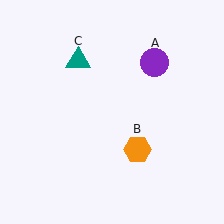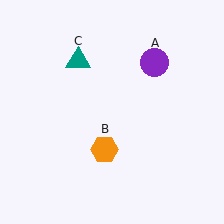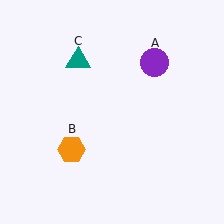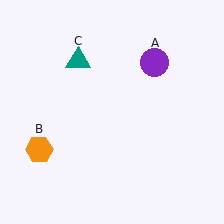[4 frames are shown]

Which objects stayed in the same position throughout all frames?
Purple circle (object A) and teal triangle (object C) remained stationary.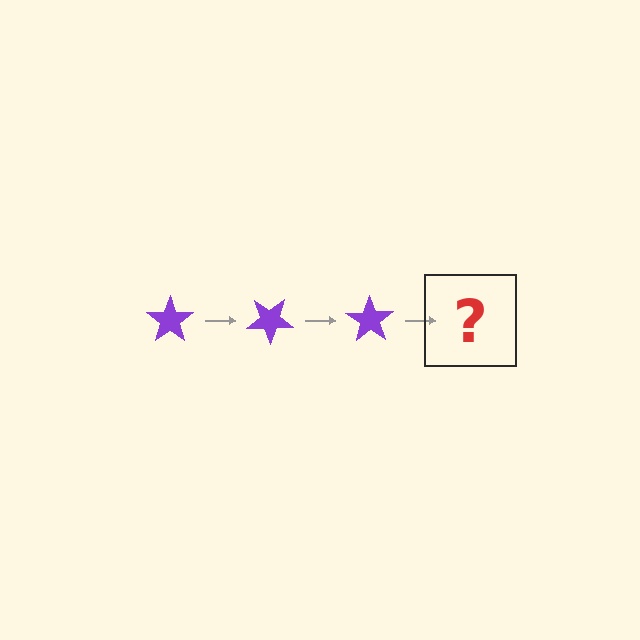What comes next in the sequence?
The next element should be a purple star rotated 105 degrees.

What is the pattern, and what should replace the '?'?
The pattern is that the star rotates 35 degrees each step. The '?' should be a purple star rotated 105 degrees.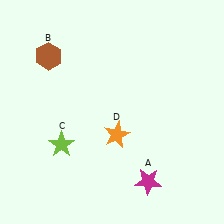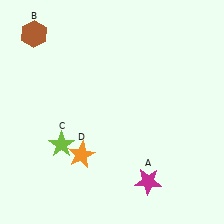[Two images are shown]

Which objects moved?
The objects that moved are: the brown hexagon (B), the orange star (D).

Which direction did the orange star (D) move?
The orange star (D) moved left.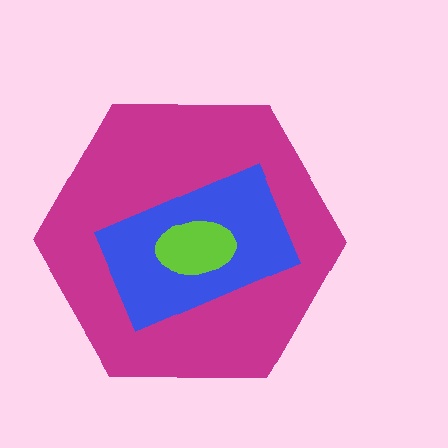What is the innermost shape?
The lime ellipse.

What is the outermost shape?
The magenta hexagon.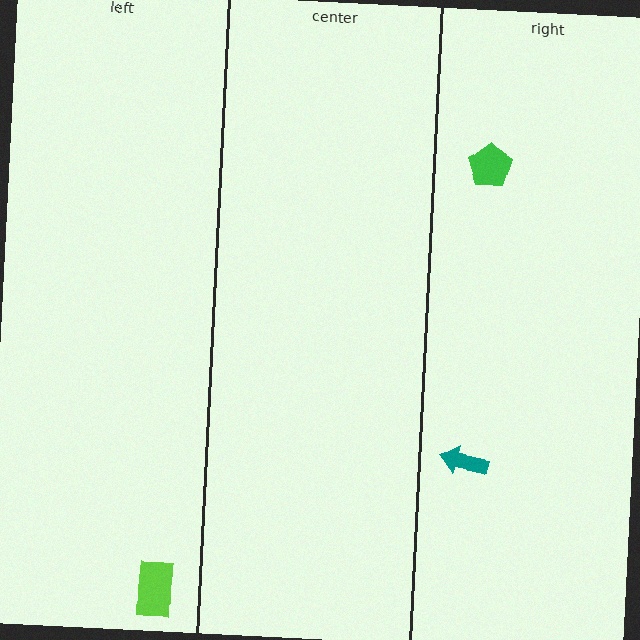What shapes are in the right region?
The green pentagon, the teal arrow.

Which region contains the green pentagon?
The right region.